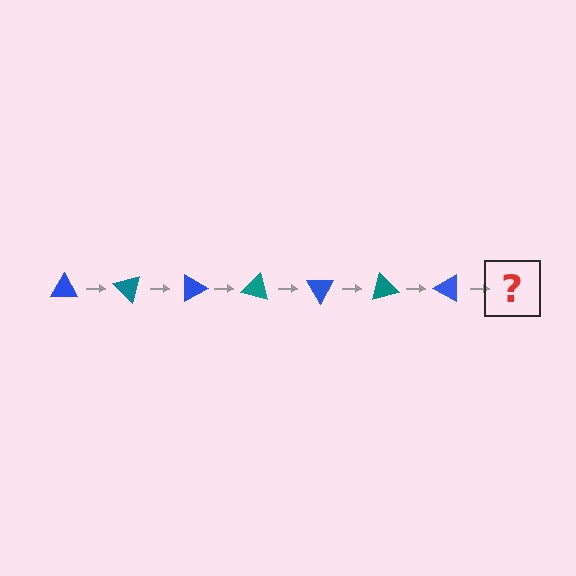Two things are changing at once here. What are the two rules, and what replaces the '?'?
The two rules are that it rotates 45 degrees each step and the color cycles through blue and teal. The '?' should be a teal triangle, rotated 315 degrees from the start.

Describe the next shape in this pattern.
It should be a teal triangle, rotated 315 degrees from the start.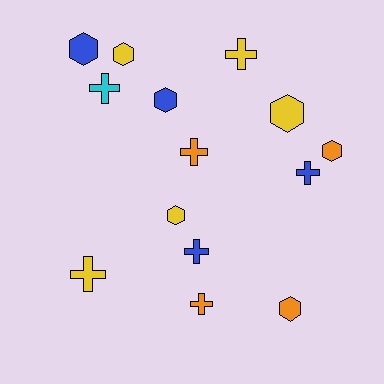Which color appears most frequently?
Yellow, with 5 objects.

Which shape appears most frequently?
Cross, with 7 objects.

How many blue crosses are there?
There are 2 blue crosses.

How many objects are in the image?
There are 14 objects.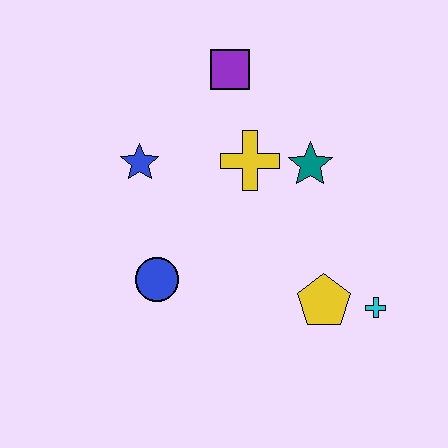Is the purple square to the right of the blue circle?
Yes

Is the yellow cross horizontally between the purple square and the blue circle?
No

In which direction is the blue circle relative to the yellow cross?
The blue circle is below the yellow cross.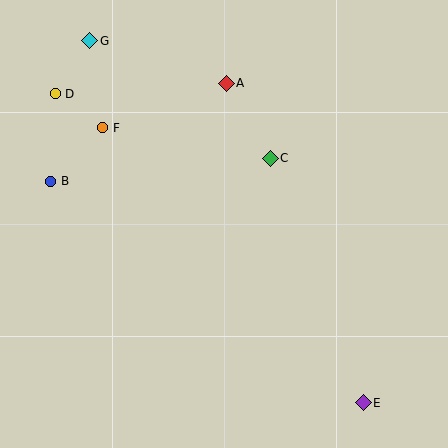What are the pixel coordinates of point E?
Point E is at (363, 403).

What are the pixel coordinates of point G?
Point G is at (90, 41).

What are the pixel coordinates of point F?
Point F is at (103, 128).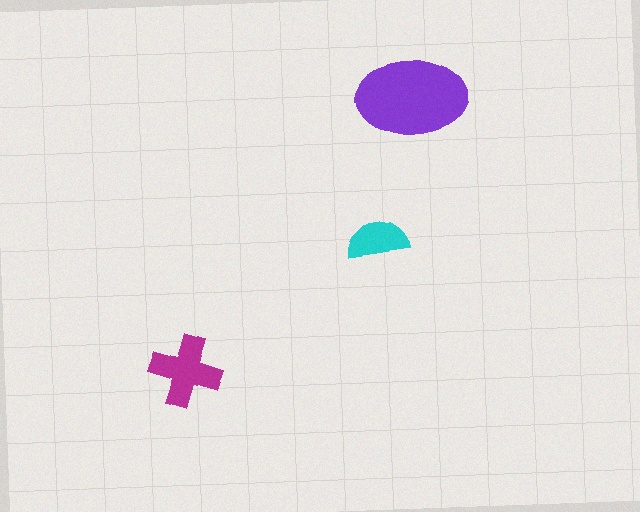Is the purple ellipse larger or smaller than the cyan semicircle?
Larger.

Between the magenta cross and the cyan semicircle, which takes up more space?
The magenta cross.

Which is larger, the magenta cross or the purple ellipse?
The purple ellipse.